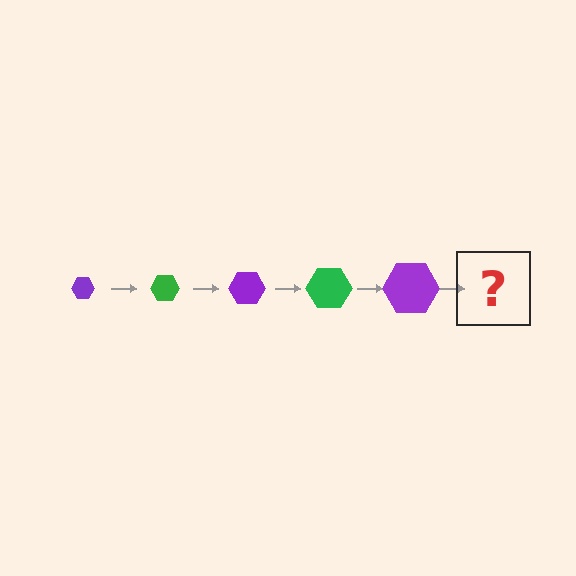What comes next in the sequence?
The next element should be a green hexagon, larger than the previous one.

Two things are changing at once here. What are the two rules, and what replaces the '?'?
The two rules are that the hexagon grows larger each step and the color cycles through purple and green. The '?' should be a green hexagon, larger than the previous one.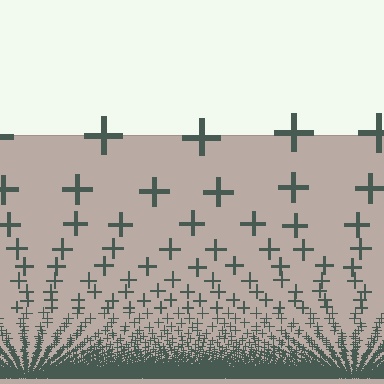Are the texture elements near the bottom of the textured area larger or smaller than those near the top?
Smaller. The gradient is inverted — elements near the bottom are smaller and denser.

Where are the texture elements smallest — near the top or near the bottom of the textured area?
Near the bottom.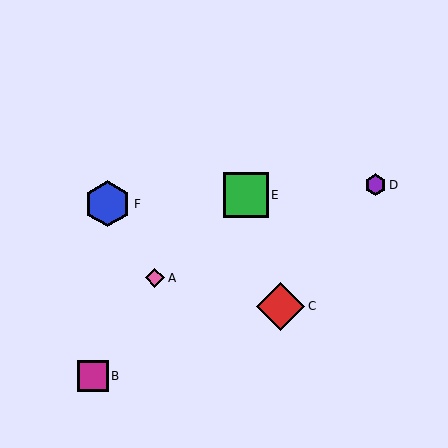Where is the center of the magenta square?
The center of the magenta square is at (93, 376).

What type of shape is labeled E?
Shape E is a green square.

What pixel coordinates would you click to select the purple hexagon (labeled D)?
Click at (375, 185) to select the purple hexagon D.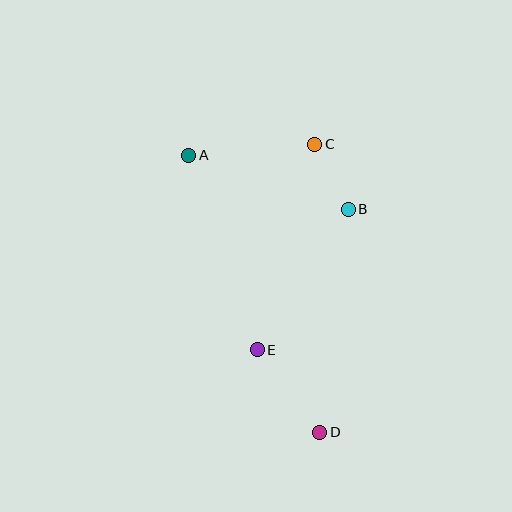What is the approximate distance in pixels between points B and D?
The distance between B and D is approximately 225 pixels.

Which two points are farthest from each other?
Points A and D are farthest from each other.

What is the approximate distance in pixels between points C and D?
The distance between C and D is approximately 288 pixels.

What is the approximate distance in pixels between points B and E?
The distance between B and E is approximately 167 pixels.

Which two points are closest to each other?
Points B and C are closest to each other.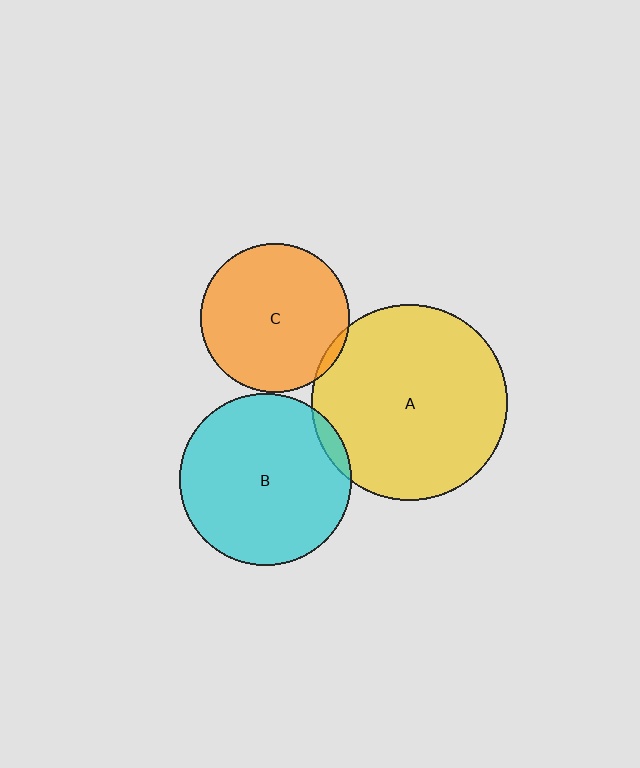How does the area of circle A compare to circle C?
Approximately 1.7 times.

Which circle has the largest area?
Circle A (yellow).